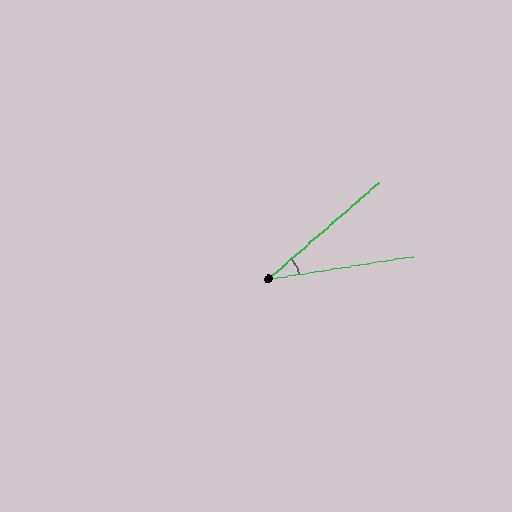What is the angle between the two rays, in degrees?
Approximately 32 degrees.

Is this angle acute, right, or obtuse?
It is acute.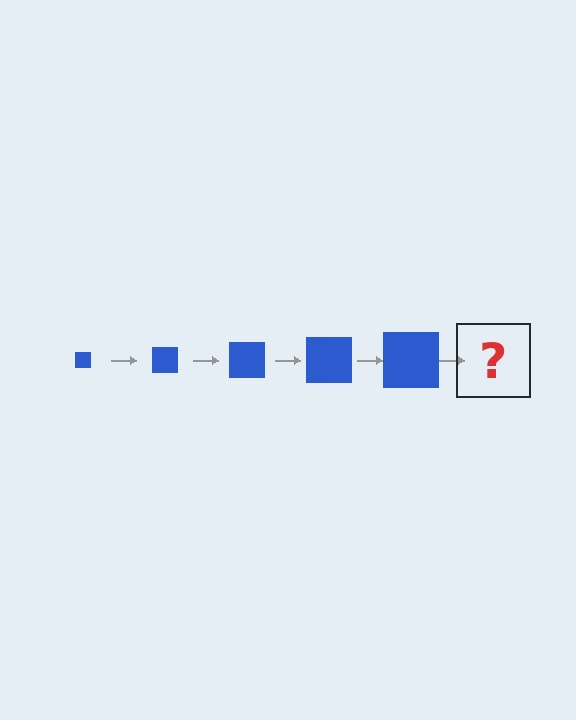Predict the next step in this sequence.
The next step is a blue square, larger than the previous one.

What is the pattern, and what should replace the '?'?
The pattern is that the square gets progressively larger each step. The '?' should be a blue square, larger than the previous one.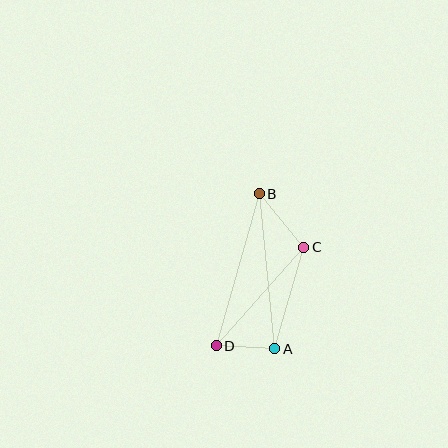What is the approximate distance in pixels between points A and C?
The distance between A and C is approximately 105 pixels.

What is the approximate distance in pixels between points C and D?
The distance between C and D is approximately 132 pixels.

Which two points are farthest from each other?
Points B and D are farthest from each other.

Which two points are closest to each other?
Points A and D are closest to each other.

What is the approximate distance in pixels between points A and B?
The distance between A and B is approximately 156 pixels.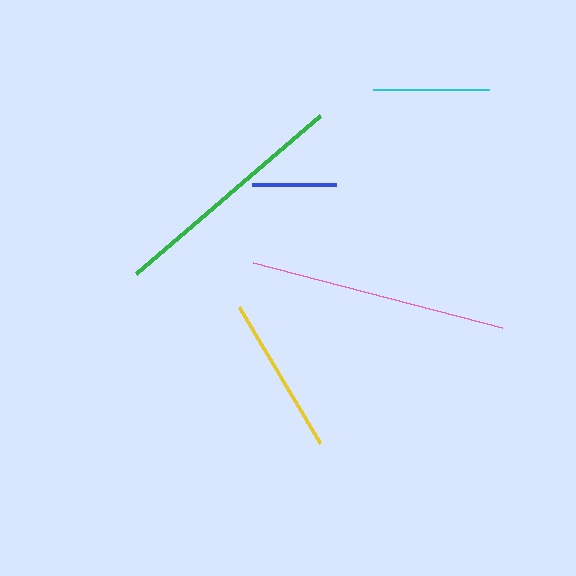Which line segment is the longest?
The pink line is the longest at approximately 257 pixels.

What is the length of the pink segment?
The pink segment is approximately 257 pixels long.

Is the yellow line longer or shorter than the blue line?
The yellow line is longer than the blue line.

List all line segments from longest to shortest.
From longest to shortest: pink, green, yellow, cyan, blue.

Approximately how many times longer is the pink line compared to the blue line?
The pink line is approximately 3.1 times the length of the blue line.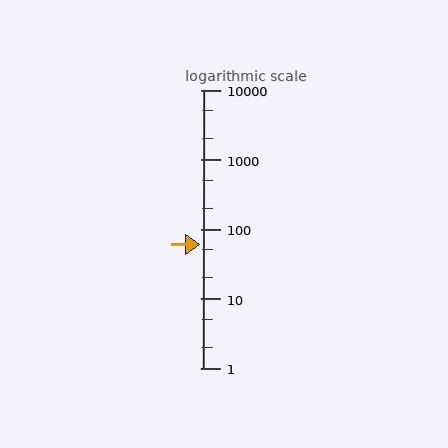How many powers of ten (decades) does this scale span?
The scale spans 4 decades, from 1 to 10000.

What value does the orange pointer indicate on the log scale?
The pointer indicates approximately 60.